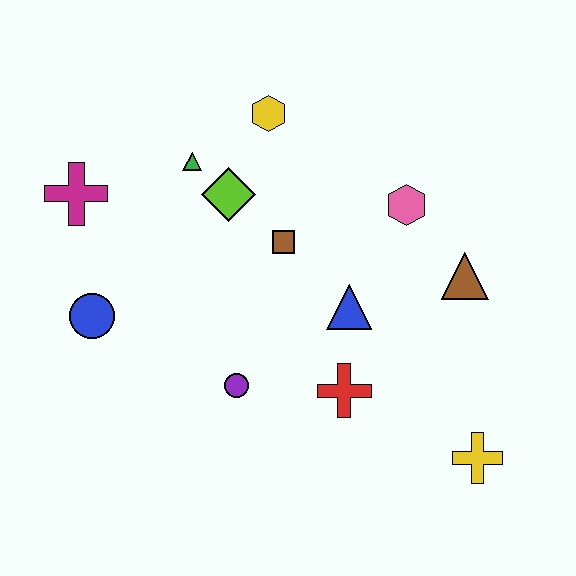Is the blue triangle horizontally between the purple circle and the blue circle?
No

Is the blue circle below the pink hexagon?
Yes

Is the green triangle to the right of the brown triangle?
No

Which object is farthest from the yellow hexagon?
The yellow cross is farthest from the yellow hexagon.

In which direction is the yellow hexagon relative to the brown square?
The yellow hexagon is above the brown square.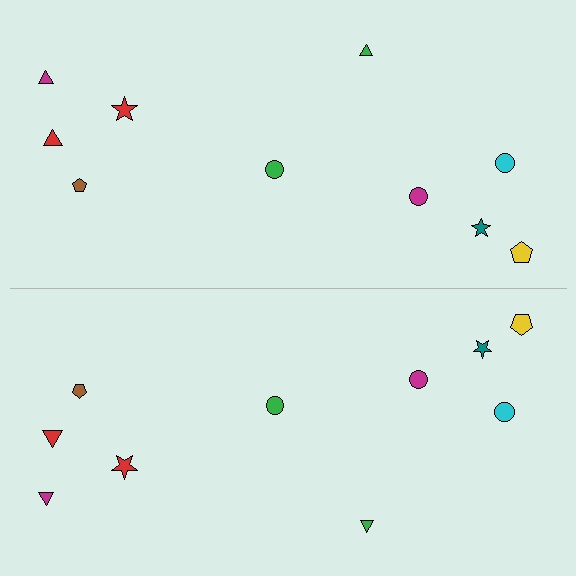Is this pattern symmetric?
Yes, this pattern has bilateral (reflection) symmetry.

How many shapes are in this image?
There are 20 shapes in this image.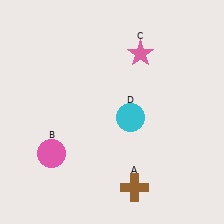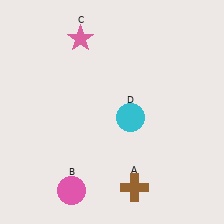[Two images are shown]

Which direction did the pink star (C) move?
The pink star (C) moved left.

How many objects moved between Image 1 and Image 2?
2 objects moved between the two images.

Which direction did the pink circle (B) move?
The pink circle (B) moved down.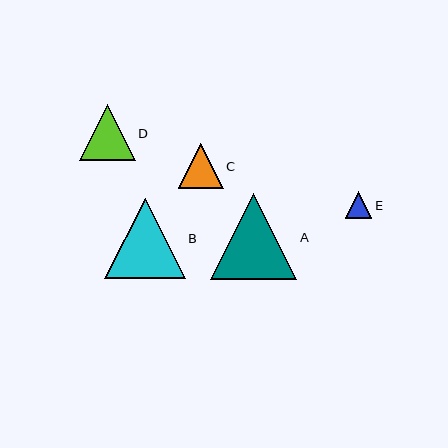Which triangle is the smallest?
Triangle E is the smallest with a size of approximately 26 pixels.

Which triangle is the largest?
Triangle A is the largest with a size of approximately 86 pixels.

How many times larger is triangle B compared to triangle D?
Triangle B is approximately 1.4 times the size of triangle D.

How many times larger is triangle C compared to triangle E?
Triangle C is approximately 1.7 times the size of triangle E.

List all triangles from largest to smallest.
From largest to smallest: A, B, D, C, E.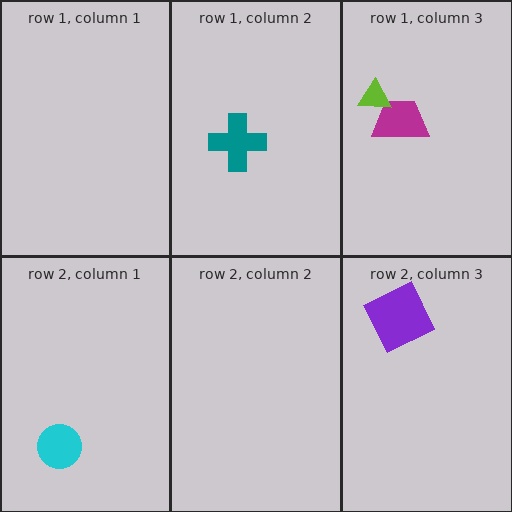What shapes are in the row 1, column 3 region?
The magenta trapezoid, the lime triangle.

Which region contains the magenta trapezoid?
The row 1, column 3 region.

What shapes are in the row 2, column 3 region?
The purple square.